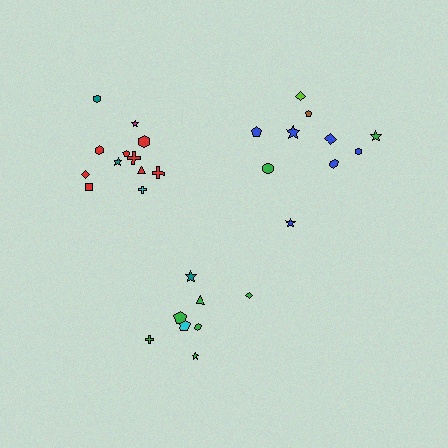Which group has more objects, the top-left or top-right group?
The top-left group.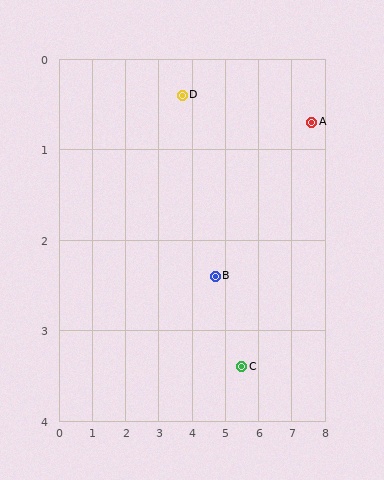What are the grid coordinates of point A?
Point A is at approximately (7.6, 0.7).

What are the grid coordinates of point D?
Point D is at approximately (3.7, 0.4).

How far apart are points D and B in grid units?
Points D and B are about 2.2 grid units apart.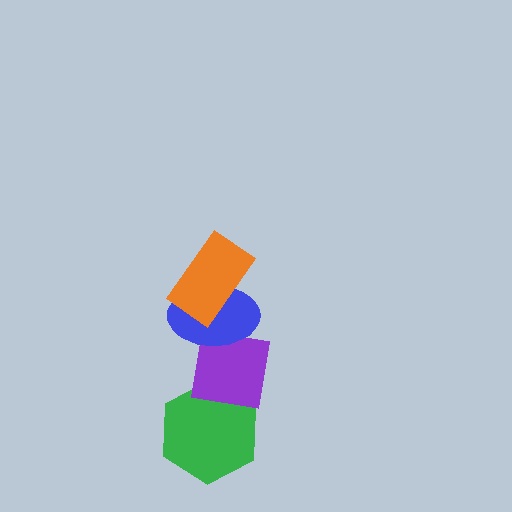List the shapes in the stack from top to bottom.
From top to bottom: the orange rectangle, the blue ellipse, the purple square, the green hexagon.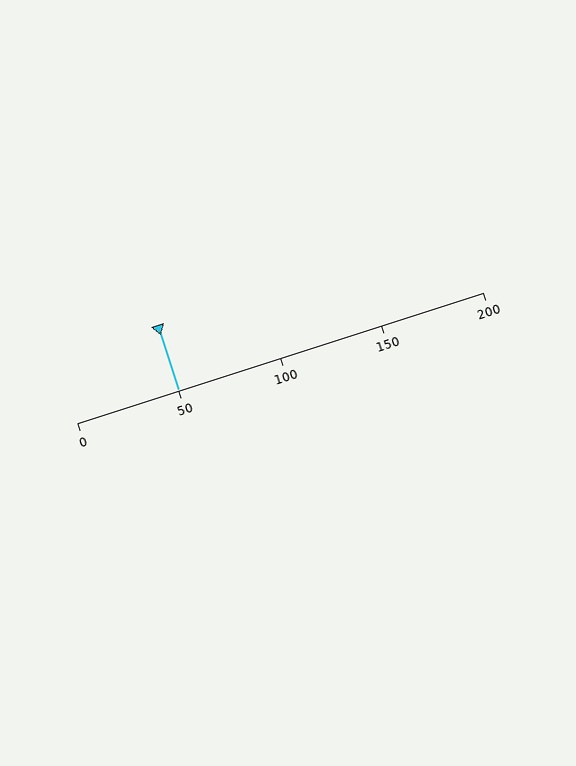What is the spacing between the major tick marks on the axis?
The major ticks are spaced 50 apart.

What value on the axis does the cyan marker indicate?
The marker indicates approximately 50.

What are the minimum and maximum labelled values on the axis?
The axis runs from 0 to 200.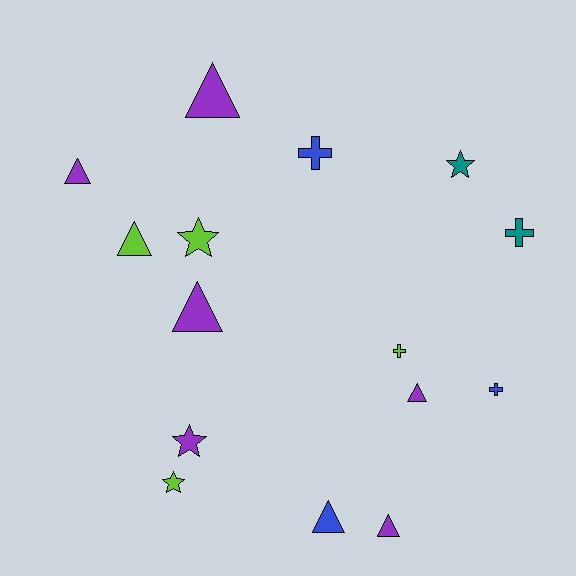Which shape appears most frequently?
Triangle, with 7 objects.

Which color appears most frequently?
Purple, with 6 objects.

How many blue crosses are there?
There are 2 blue crosses.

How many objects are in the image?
There are 15 objects.